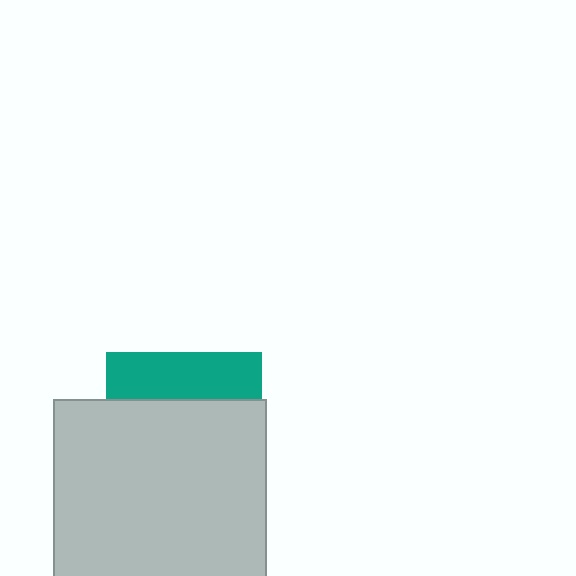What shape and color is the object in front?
The object in front is a light gray square.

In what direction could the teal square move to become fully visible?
The teal square could move up. That would shift it out from behind the light gray square entirely.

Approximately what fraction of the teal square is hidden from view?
Roughly 69% of the teal square is hidden behind the light gray square.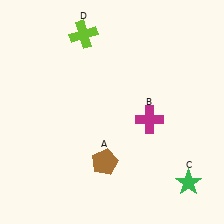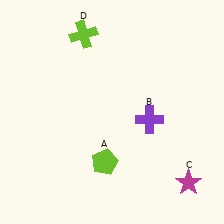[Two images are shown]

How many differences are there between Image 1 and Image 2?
There are 3 differences between the two images.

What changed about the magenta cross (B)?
In Image 1, B is magenta. In Image 2, it changed to purple.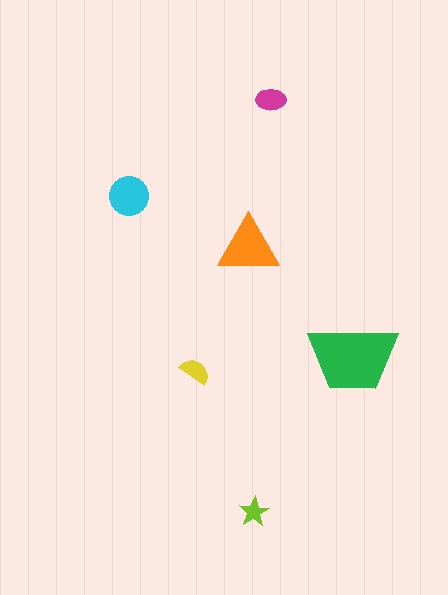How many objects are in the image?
There are 6 objects in the image.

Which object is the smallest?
The lime star.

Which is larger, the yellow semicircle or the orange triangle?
The orange triangle.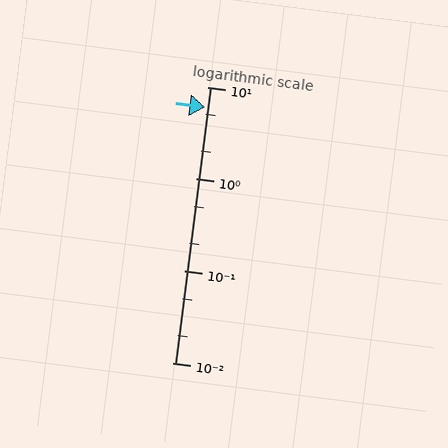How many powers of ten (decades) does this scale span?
The scale spans 3 decades, from 0.01 to 10.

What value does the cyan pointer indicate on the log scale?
The pointer indicates approximately 6.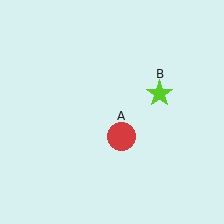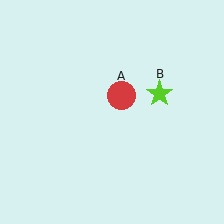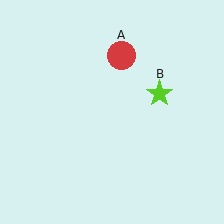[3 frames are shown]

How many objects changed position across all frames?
1 object changed position: red circle (object A).